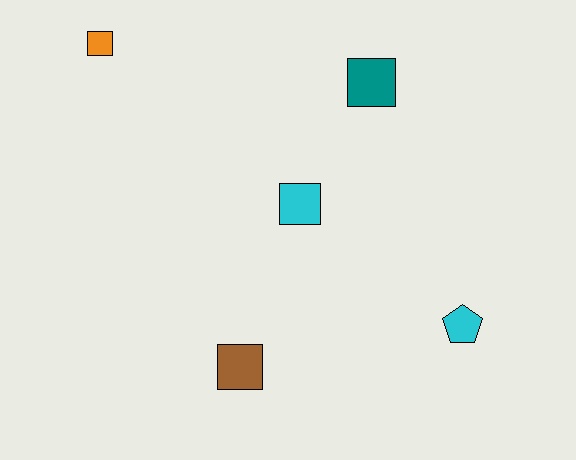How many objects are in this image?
There are 5 objects.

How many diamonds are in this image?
There are no diamonds.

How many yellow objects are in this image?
There are no yellow objects.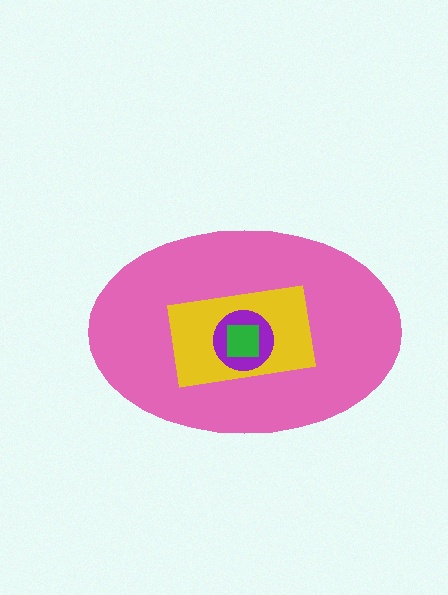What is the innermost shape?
The green square.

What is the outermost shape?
The pink ellipse.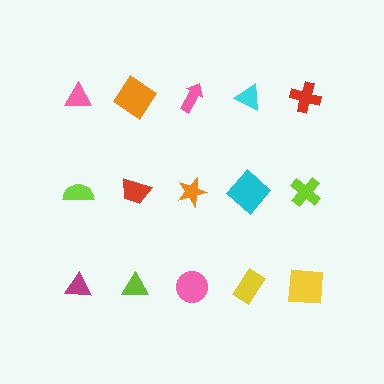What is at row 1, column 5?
A red cross.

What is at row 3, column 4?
A yellow rectangle.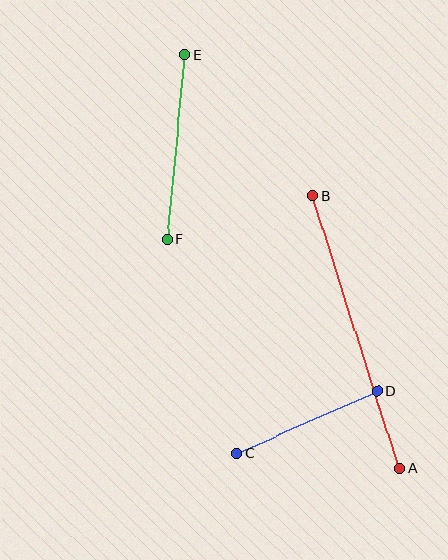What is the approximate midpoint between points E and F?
The midpoint is at approximately (176, 147) pixels.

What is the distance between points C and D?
The distance is approximately 154 pixels.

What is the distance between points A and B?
The distance is approximately 286 pixels.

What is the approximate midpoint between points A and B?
The midpoint is at approximately (356, 332) pixels.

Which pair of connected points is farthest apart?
Points A and B are farthest apart.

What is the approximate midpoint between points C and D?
The midpoint is at approximately (307, 422) pixels.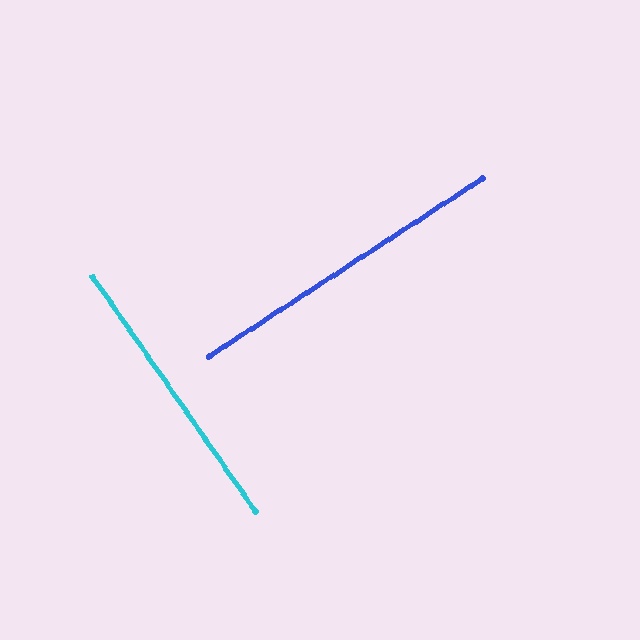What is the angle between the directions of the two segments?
Approximately 88 degrees.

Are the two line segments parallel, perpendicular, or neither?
Perpendicular — they meet at approximately 88°.